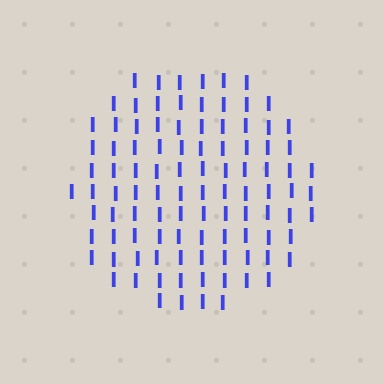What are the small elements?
The small elements are letter I's.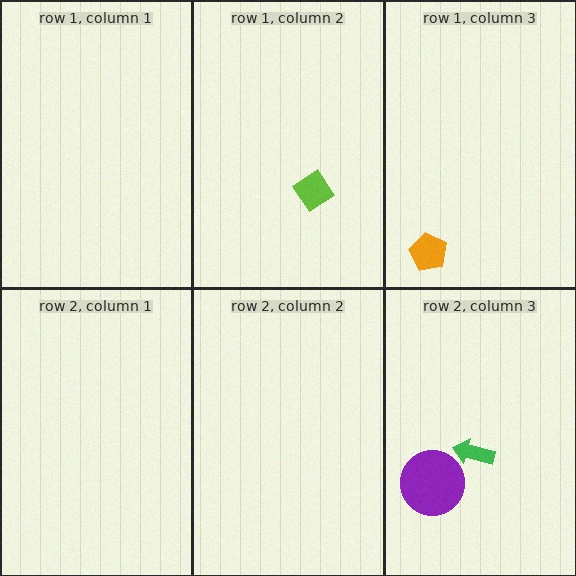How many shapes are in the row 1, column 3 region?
1.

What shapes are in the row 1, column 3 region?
The orange pentagon.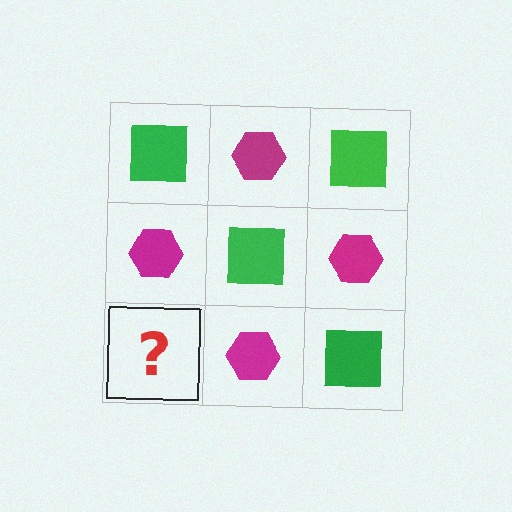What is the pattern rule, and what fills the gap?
The rule is that it alternates green square and magenta hexagon in a checkerboard pattern. The gap should be filled with a green square.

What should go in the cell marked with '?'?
The missing cell should contain a green square.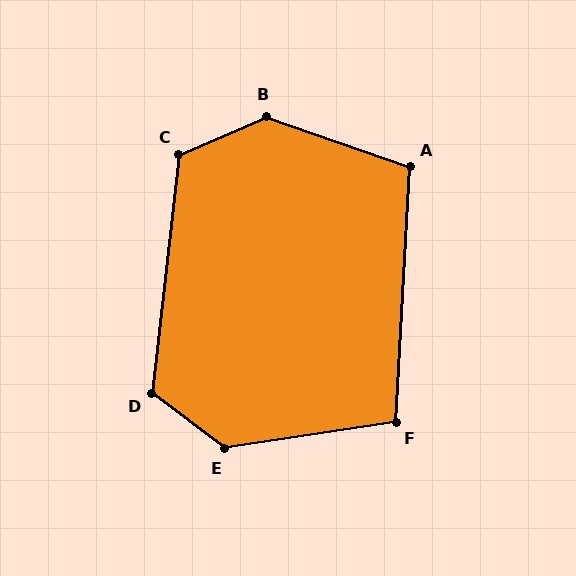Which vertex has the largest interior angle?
B, at approximately 138 degrees.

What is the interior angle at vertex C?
Approximately 120 degrees (obtuse).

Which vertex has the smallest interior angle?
F, at approximately 102 degrees.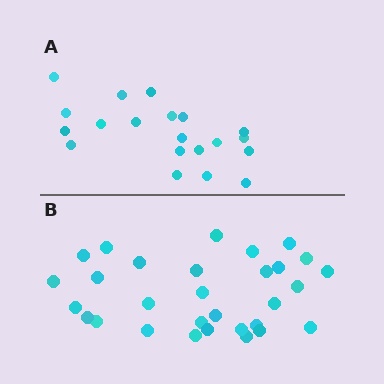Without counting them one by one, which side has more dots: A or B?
Region B (the bottom region) has more dots.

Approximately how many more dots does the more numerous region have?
Region B has roughly 10 or so more dots than region A.